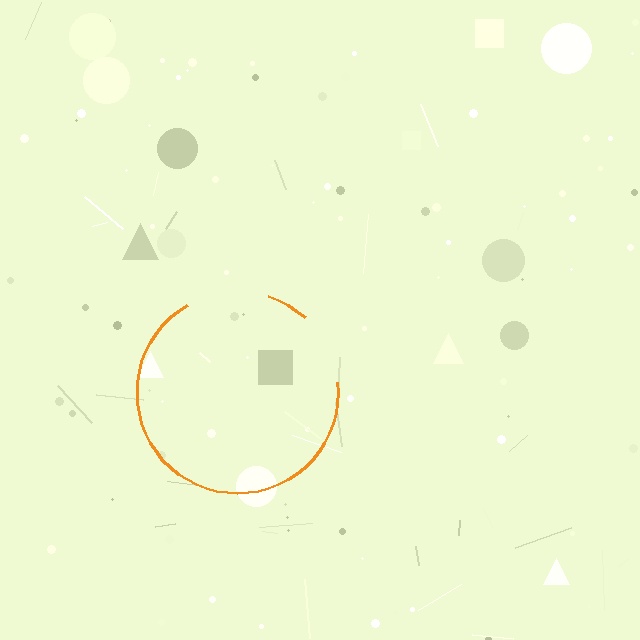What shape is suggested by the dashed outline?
The dashed outline suggests a circle.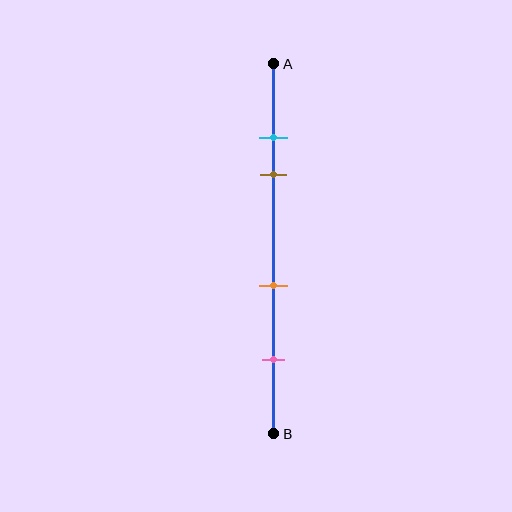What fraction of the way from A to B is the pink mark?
The pink mark is approximately 80% (0.8) of the way from A to B.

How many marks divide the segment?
There are 4 marks dividing the segment.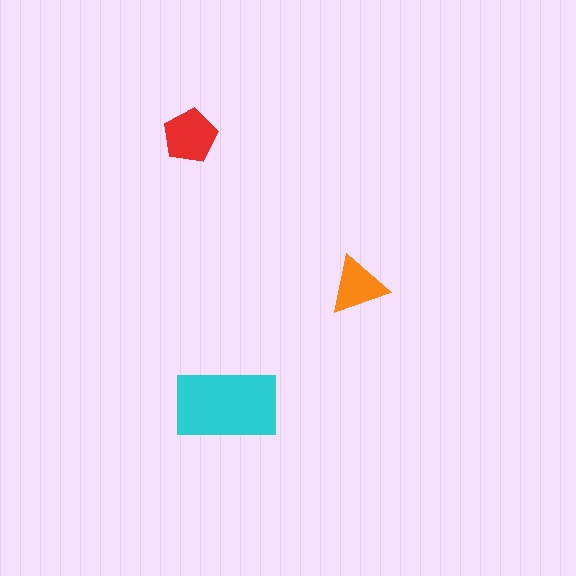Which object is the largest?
The cyan rectangle.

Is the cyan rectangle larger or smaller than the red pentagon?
Larger.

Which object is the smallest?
The orange triangle.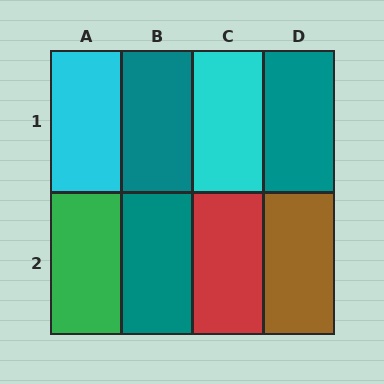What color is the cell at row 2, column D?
Brown.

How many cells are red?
1 cell is red.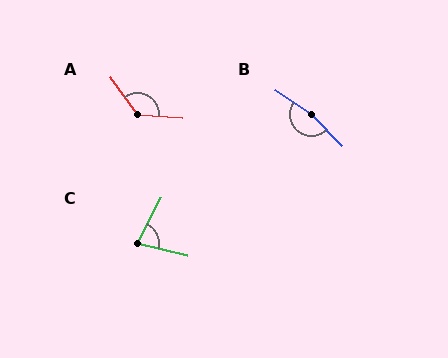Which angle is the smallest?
C, at approximately 77 degrees.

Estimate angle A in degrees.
Approximately 129 degrees.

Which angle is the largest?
B, at approximately 168 degrees.